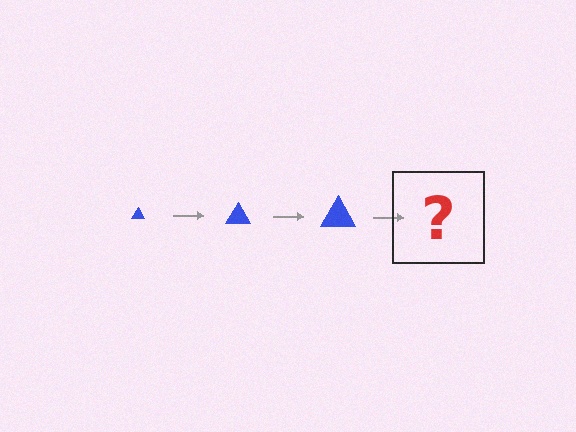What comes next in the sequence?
The next element should be a blue triangle, larger than the previous one.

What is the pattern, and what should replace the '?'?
The pattern is that the triangle gets progressively larger each step. The '?' should be a blue triangle, larger than the previous one.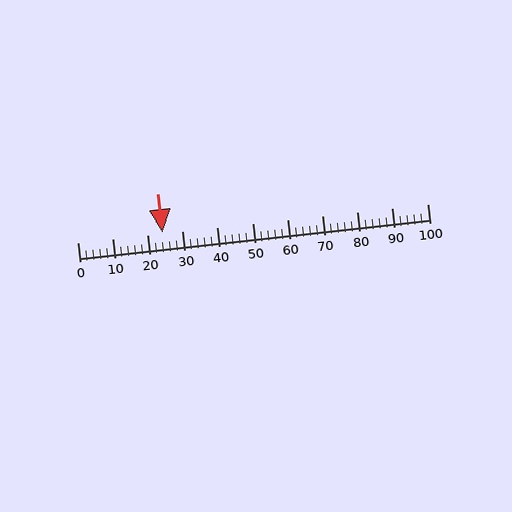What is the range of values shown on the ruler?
The ruler shows values from 0 to 100.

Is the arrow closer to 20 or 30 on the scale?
The arrow is closer to 20.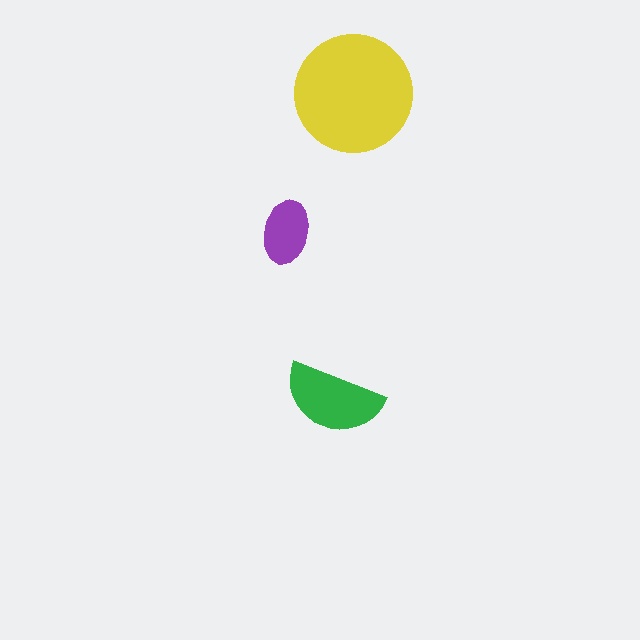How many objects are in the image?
There are 3 objects in the image.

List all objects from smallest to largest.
The purple ellipse, the green semicircle, the yellow circle.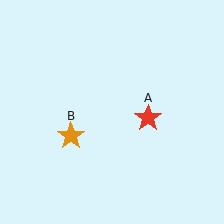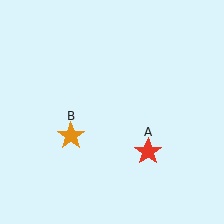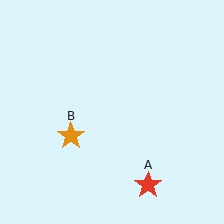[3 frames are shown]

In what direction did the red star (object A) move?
The red star (object A) moved down.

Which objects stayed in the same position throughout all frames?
Orange star (object B) remained stationary.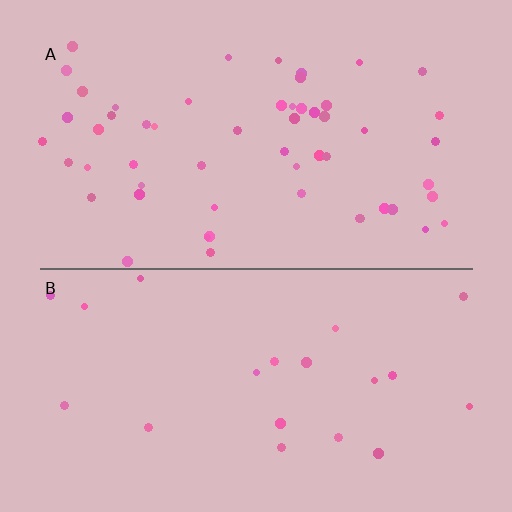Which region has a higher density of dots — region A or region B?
A (the top).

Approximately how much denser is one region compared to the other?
Approximately 2.8× — region A over region B.